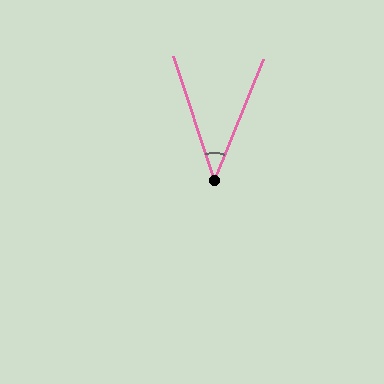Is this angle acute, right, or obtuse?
It is acute.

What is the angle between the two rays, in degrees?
Approximately 40 degrees.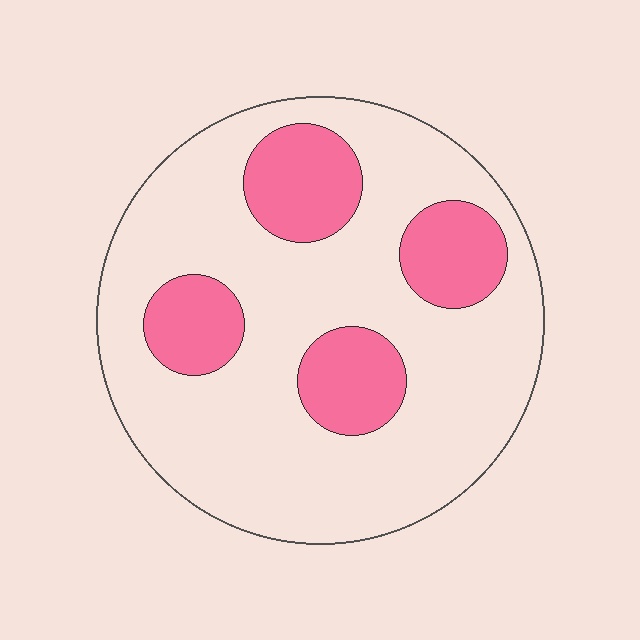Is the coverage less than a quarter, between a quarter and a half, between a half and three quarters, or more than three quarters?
Less than a quarter.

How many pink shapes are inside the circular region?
4.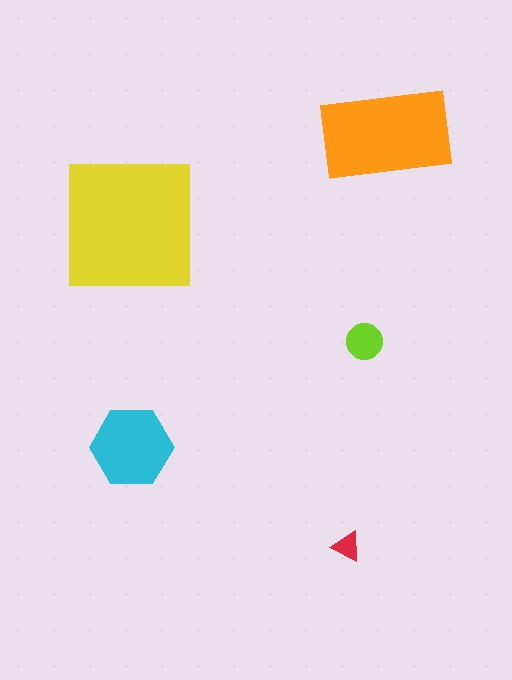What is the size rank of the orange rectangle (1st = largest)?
2nd.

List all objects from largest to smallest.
The yellow square, the orange rectangle, the cyan hexagon, the lime circle, the red triangle.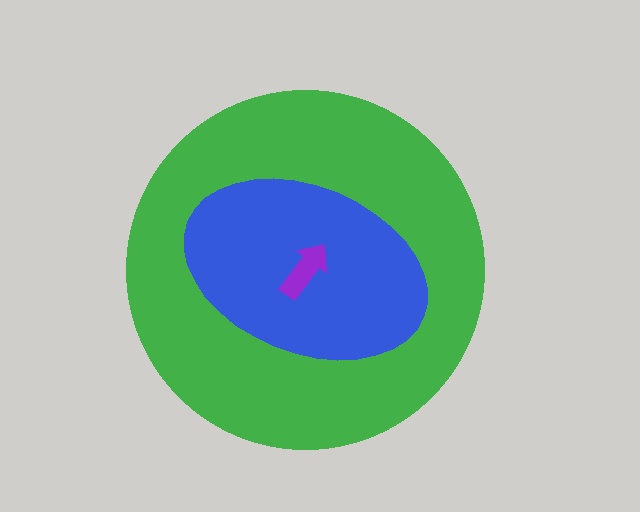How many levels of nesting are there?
3.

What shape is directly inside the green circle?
The blue ellipse.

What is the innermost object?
The purple arrow.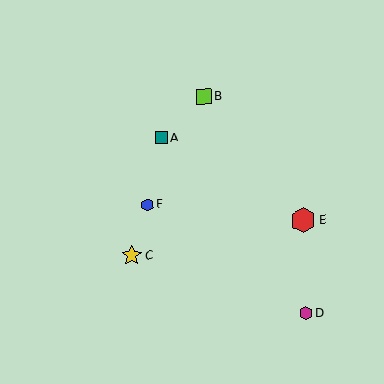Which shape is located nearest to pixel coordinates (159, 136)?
The teal square (labeled A) at (161, 138) is nearest to that location.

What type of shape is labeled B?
Shape B is a lime square.